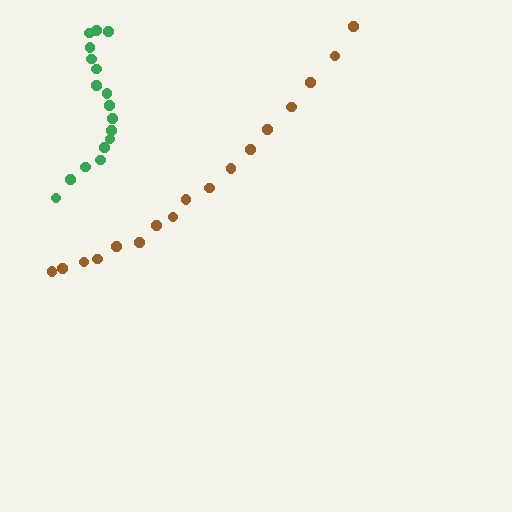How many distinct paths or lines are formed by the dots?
There are 2 distinct paths.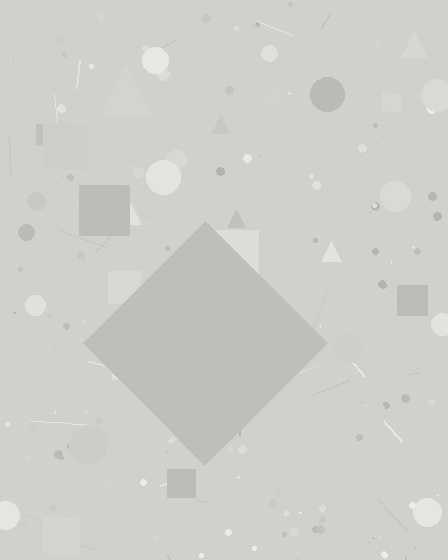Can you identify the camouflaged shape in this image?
The camouflaged shape is a diamond.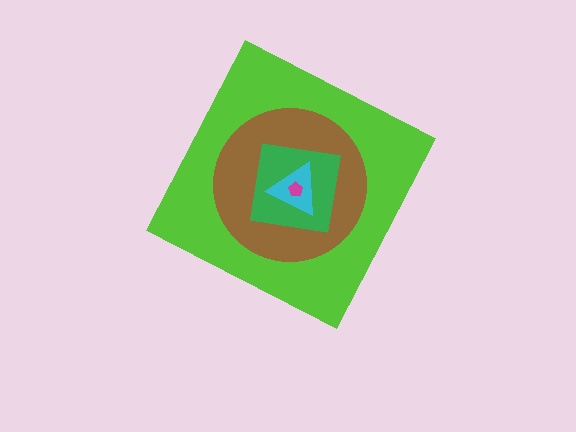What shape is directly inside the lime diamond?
The brown circle.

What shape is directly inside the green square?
The cyan triangle.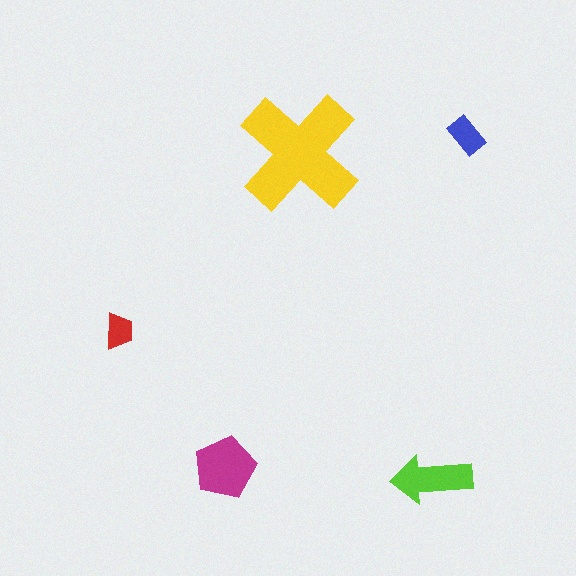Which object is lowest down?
The lime arrow is bottommost.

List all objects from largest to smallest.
The yellow cross, the magenta pentagon, the lime arrow, the blue rectangle, the red trapezoid.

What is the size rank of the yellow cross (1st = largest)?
1st.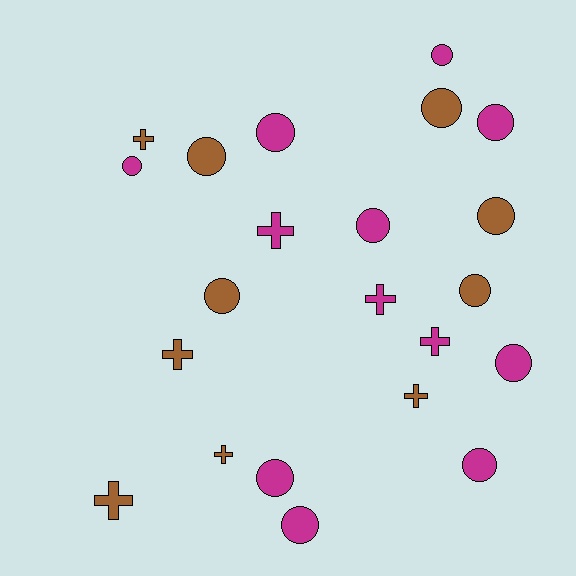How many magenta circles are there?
There are 9 magenta circles.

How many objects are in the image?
There are 22 objects.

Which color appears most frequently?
Magenta, with 12 objects.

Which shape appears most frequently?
Circle, with 14 objects.